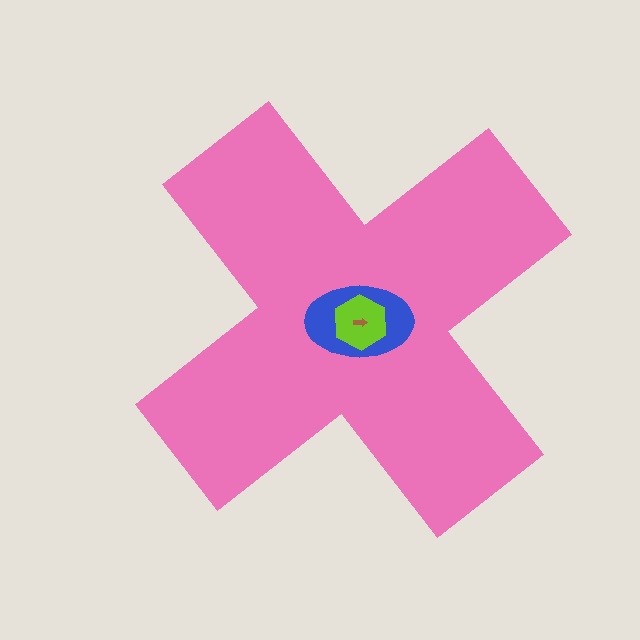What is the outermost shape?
The pink cross.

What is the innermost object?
The brown arrow.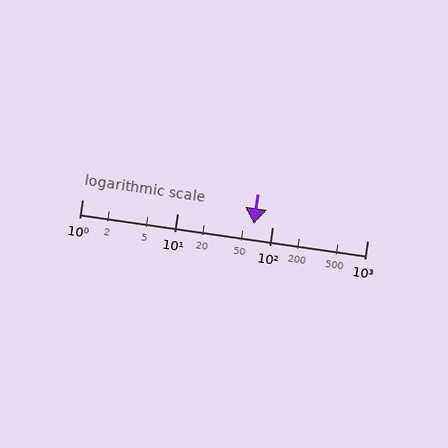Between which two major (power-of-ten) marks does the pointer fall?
The pointer is between 10 and 100.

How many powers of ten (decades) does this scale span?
The scale spans 3 decades, from 1 to 1000.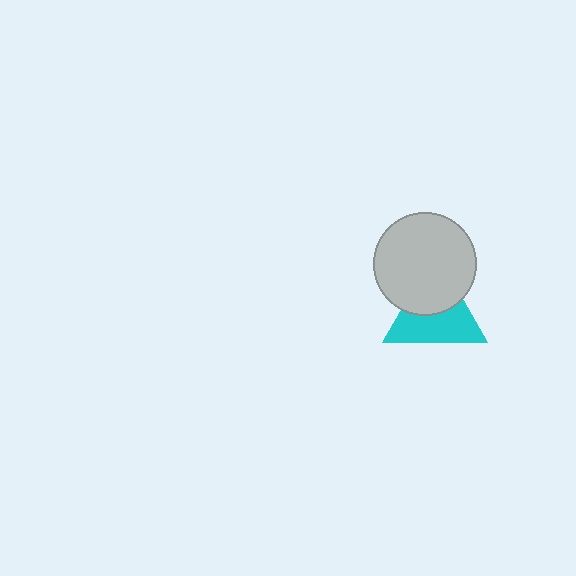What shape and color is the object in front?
The object in front is a light gray circle.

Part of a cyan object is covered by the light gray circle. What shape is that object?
It is a triangle.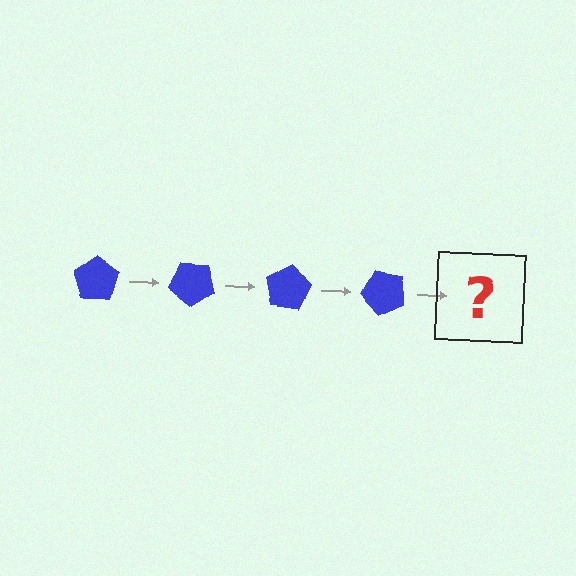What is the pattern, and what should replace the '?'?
The pattern is that the pentagon rotates 40 degrees each step. The '?' should be a blue pentagon rotated 160 degrees.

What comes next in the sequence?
The next element should be a blue pentagon rotated 160 degrees.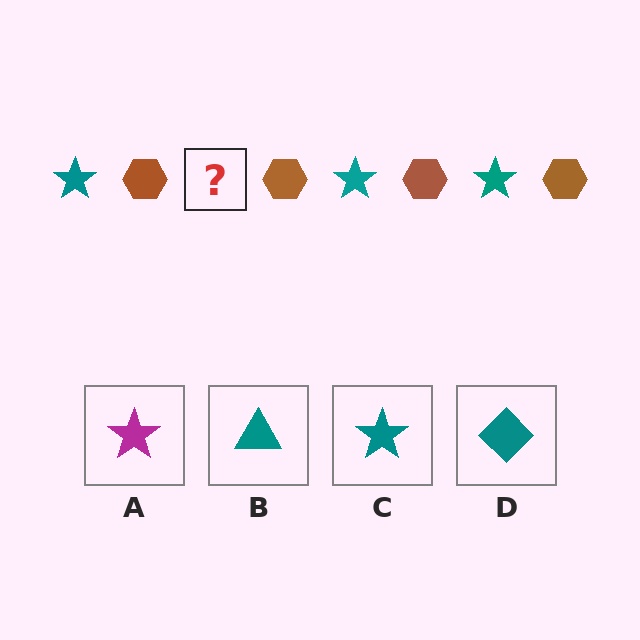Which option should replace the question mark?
Option C.